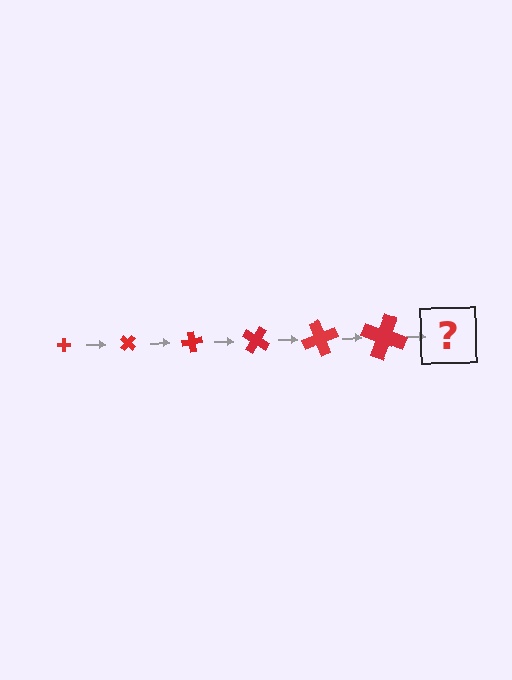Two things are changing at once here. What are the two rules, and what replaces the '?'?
The two rules are that the cross grows larger each step and it rotates 40 degrees each step. The '?' should be a cross, larger than the previous one and rotated 240 degrees from the start.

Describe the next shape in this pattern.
It should be a cross, larger than the previous one and rotated 240 degrees from the start.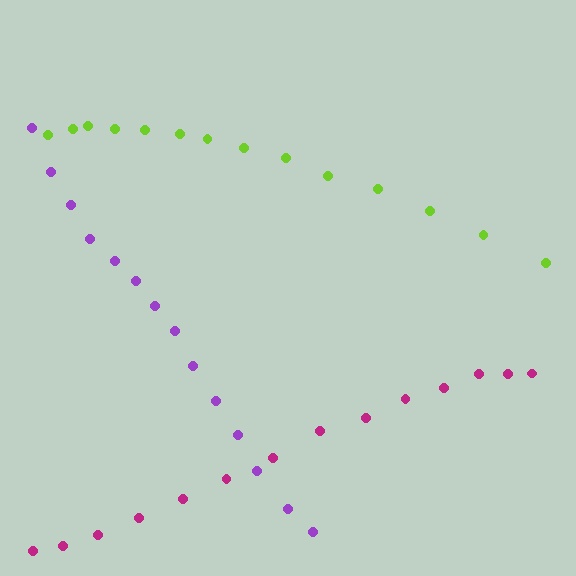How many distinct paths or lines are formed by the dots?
There are 3 distinct paths.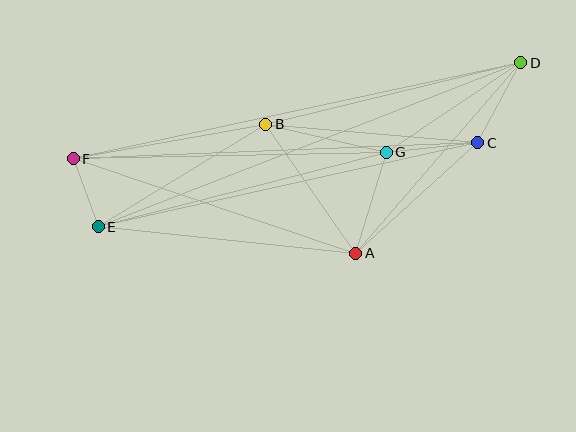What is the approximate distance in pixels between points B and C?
The distance between B and C is approximately 213 pixels.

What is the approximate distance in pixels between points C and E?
The distance between C and E is approximately 389 pixels.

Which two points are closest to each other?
Points E and F are closest to each other.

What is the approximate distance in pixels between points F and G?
The distance between F and G is approximately 313 pixels.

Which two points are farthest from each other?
Points D and F are farthest from each other.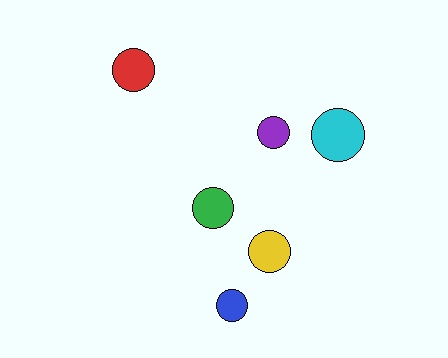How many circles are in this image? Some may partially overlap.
There are 6 circles.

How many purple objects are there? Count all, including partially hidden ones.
There is 1 purple object.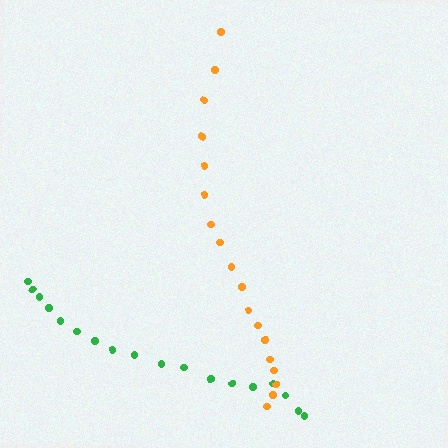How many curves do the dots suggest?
There are 2 distinct paths.